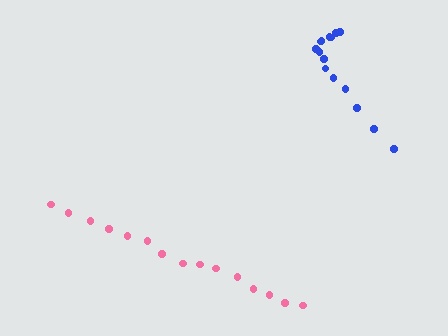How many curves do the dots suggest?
There are 2 distinct paths.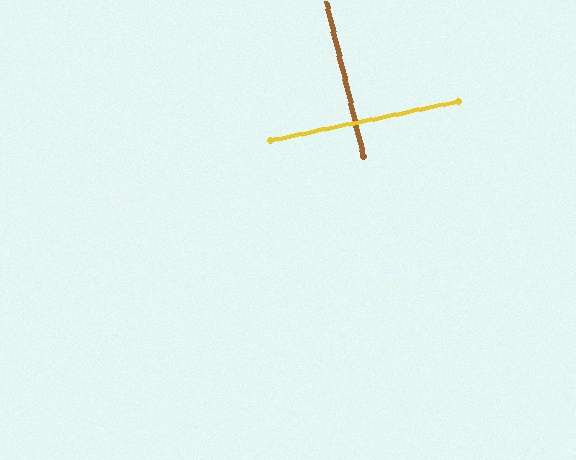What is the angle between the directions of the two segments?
Approximately 88 degrees.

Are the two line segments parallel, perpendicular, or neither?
Perpendicular — they meet at approximately 88°.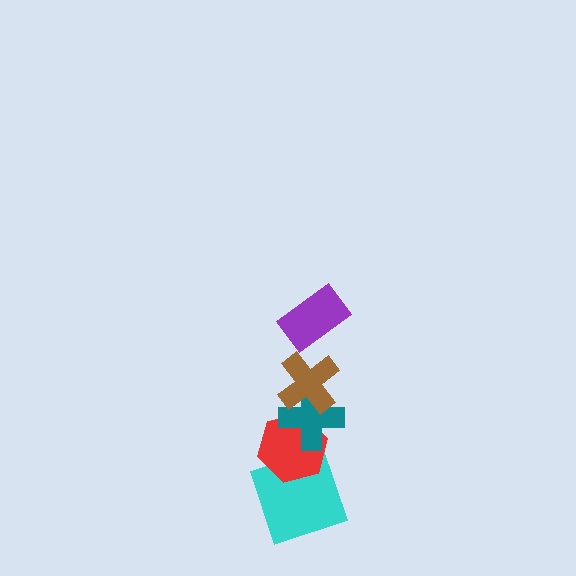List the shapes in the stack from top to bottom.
From top to bottom: the purple rectangle, the brown cross, the teal cross, the red hexagon, the cyan square.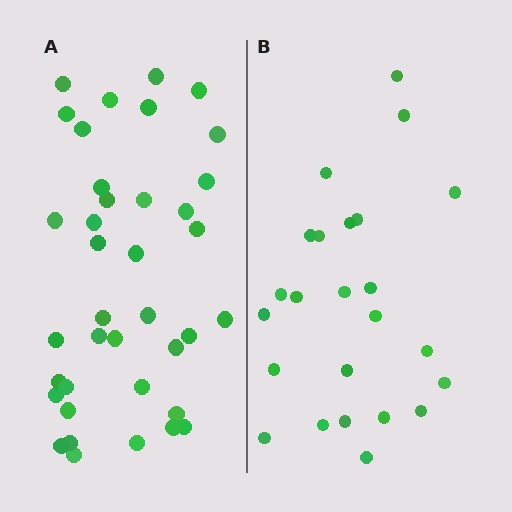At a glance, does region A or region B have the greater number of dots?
Region A (the left region) has more dots.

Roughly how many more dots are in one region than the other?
Region A has approximately 15 more dots than region B.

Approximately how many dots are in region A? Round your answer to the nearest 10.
About 40 dots. (The exact count is 38, which rounds to 40.)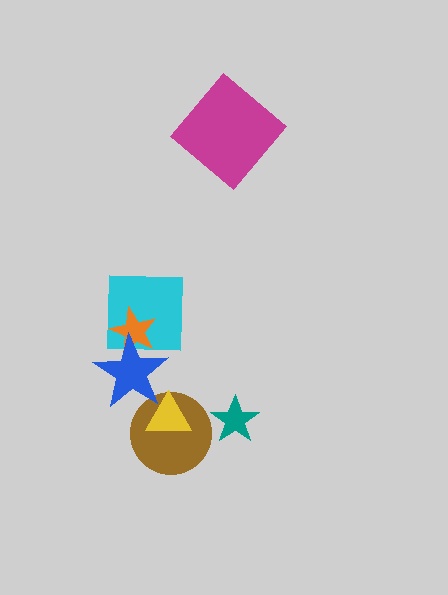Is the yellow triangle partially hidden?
Yes, it is partially covered by another shape.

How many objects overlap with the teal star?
0 objects overlap with the teal star.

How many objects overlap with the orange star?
2 objects overlap with the orange star.